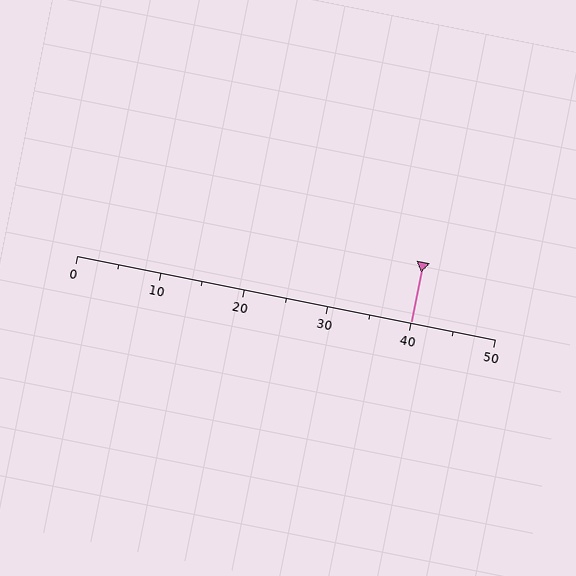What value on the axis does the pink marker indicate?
The marker indicates approximately 40.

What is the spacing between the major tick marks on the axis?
The major ticks are spaced 10 apart.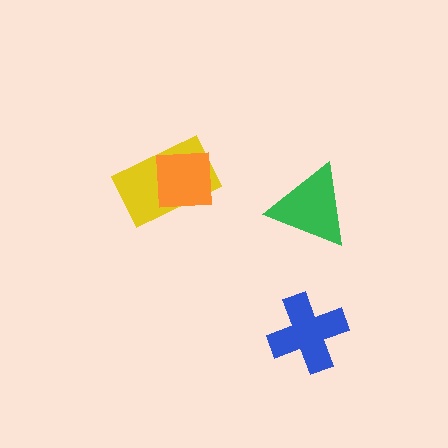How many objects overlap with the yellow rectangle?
1 object overlaps with the yellow rectangle.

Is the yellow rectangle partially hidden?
Yes, it is partially covered by another shape.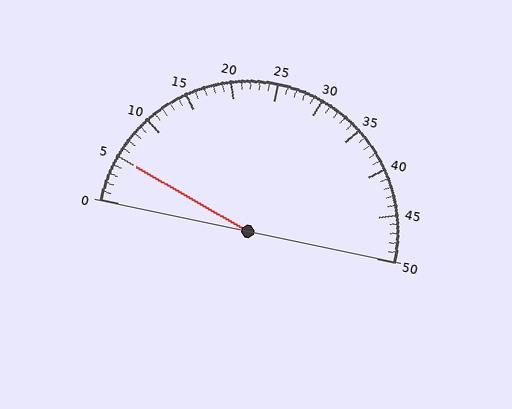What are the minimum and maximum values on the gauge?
The gauge ranges from 0 to 50.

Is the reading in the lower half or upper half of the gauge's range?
The reading is in the lower half of the range (0 to 50).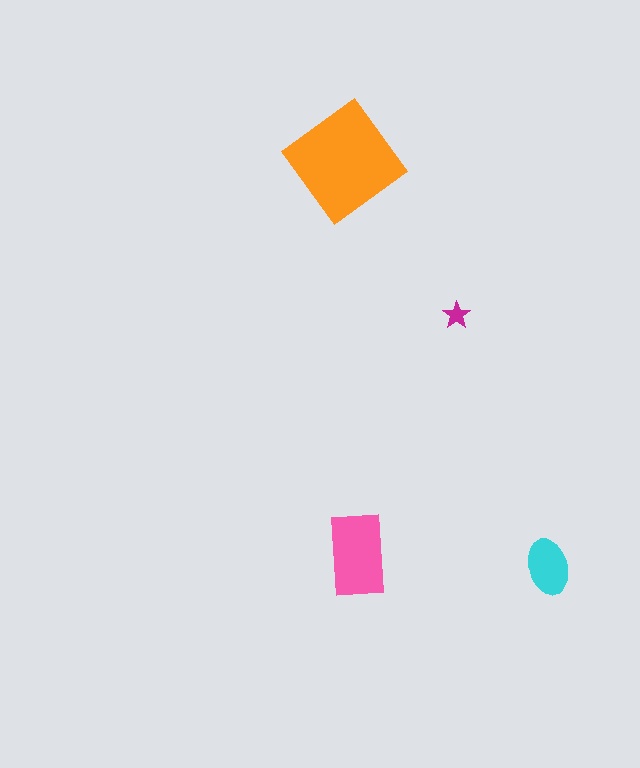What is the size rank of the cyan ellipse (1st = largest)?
3rd.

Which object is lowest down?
The cyan ellipse is bottommost.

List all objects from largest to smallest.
The orange diamond, the pink rectangle, the cyan ellipse, the magenta star.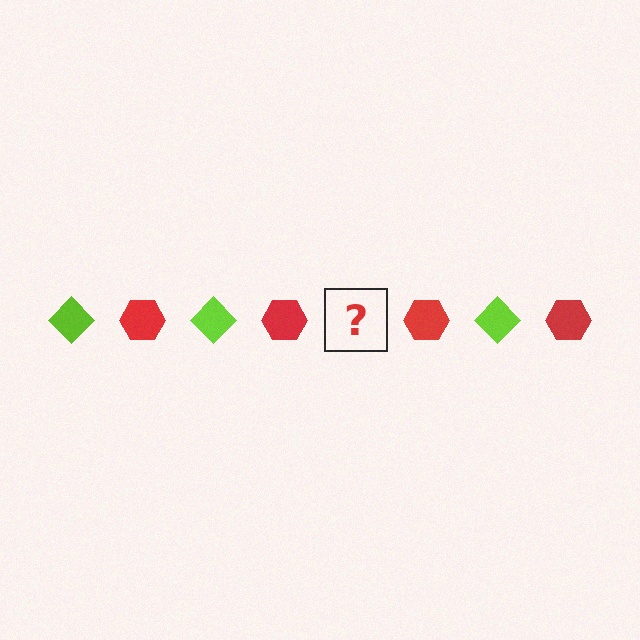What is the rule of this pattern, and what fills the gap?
The rule is that the pattern alternates between lime diamond and red hexagon. The gap should be filled with a lime diamond.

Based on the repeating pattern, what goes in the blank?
The blank should be a lime diamond.